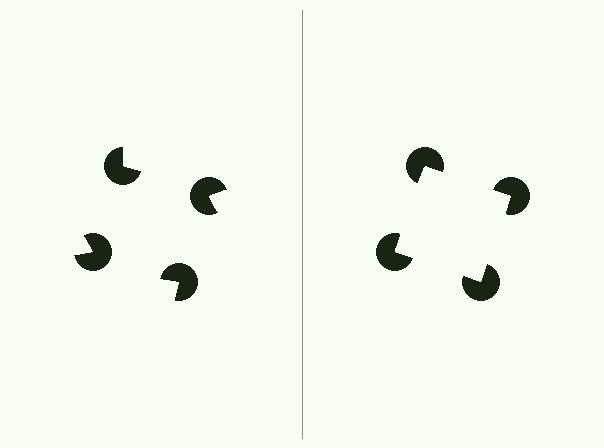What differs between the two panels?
The pac-man discs are positioned identically on both sides; only the wedge orientations differ. On the right they align to a square; on the left they are misaligned.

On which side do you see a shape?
An illusory square appears on the right side. On the left side the wedge cuts are rotated, so no coherent shape forms.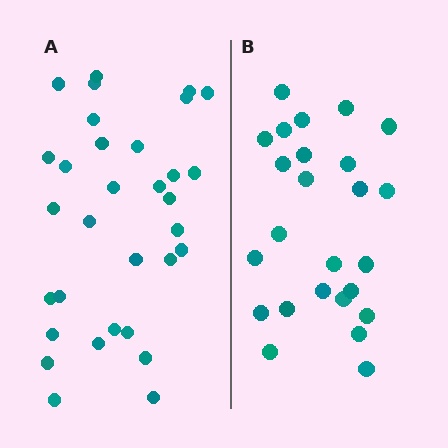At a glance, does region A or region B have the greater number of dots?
Region A (the left region) has more dots.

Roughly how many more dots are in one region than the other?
Region A has roughly 8 or so more dots than region B.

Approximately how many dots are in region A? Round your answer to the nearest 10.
About 30 dots. (The exact count is 32, which rounds to 30.)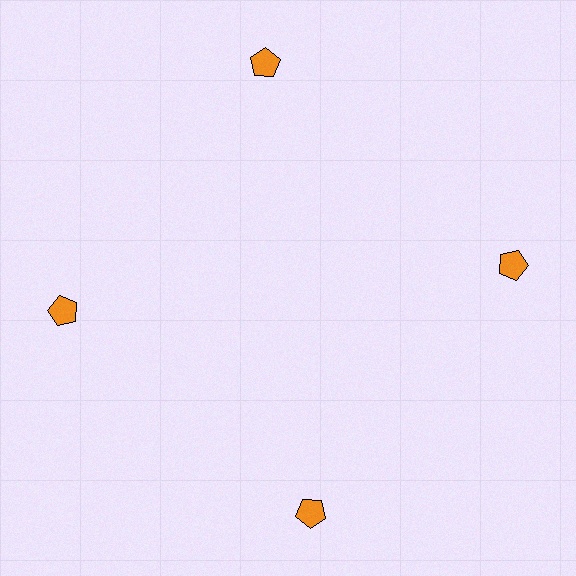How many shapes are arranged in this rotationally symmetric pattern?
There are 4 shapes, arranged in 4 groups of 1.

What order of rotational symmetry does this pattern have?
This pattern has 4-fold rotational symmetry.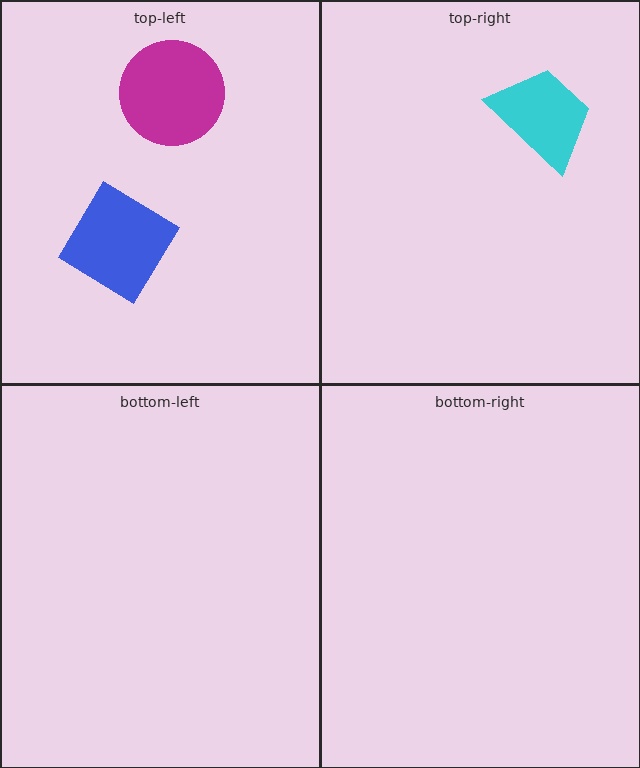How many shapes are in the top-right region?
1.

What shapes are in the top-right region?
The cyan trapezoid.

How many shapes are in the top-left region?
2.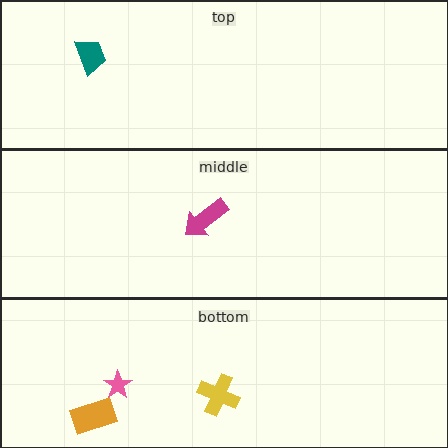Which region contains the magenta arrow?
The middle region.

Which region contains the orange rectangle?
The bottom region.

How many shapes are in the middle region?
1.